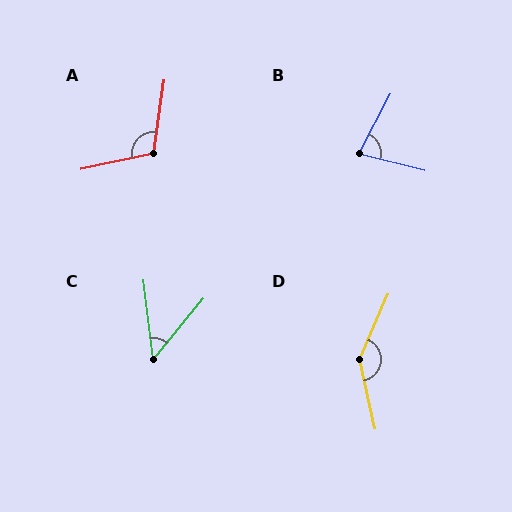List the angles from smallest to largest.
C (46°), B (76°), A (111°), D (144°).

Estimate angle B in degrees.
Approximately 76 degrees.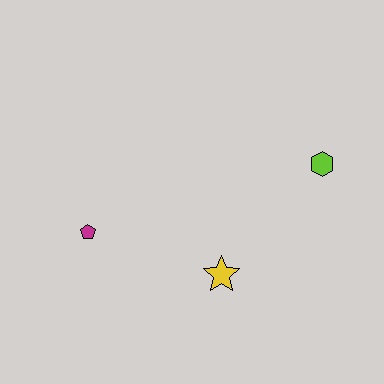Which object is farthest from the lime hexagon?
The magenta pentagon is farthest from the lime hexagon.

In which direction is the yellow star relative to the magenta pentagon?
The yellow star is to the right of the magenta pentagon.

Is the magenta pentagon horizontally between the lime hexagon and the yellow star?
No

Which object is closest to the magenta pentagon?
The yellow star is closest to the magenta pentagon.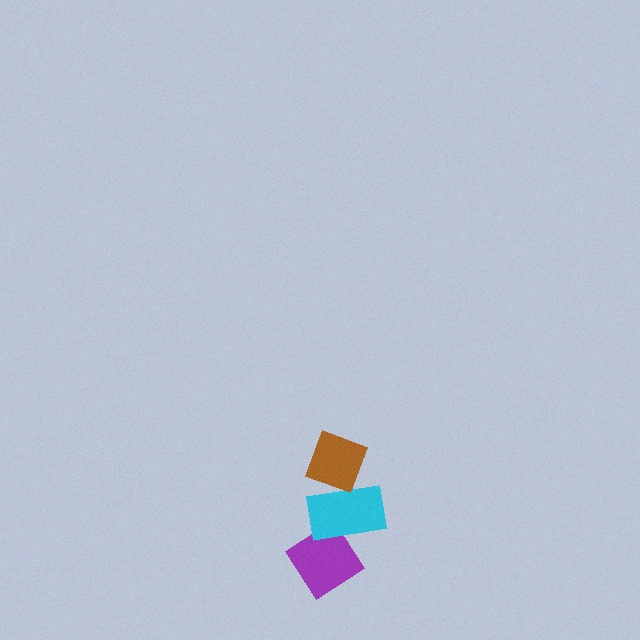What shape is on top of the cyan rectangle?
The brown diamond is on top of the cyan rectangle.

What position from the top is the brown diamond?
The brown diamond is 1st from the top.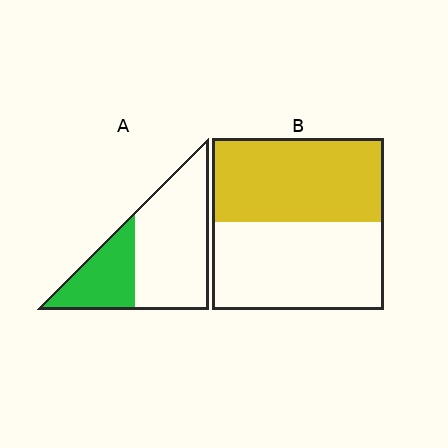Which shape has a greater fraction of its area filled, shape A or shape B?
Shape B.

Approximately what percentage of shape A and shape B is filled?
A is approximately 35% and B is approximately 50%.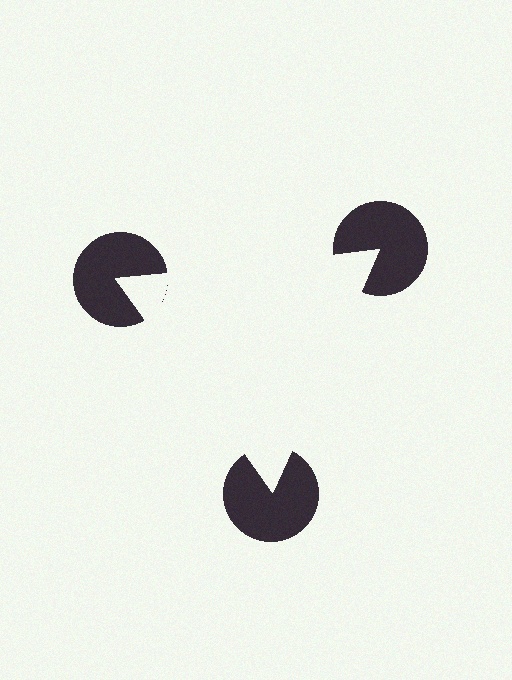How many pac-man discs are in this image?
There are 3 — one at each vertex of the illusory triangle.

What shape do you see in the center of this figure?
An illusory triangle — its edges are inferred from the aligned wedge cuts in the pac-man discs, not physically drawn.